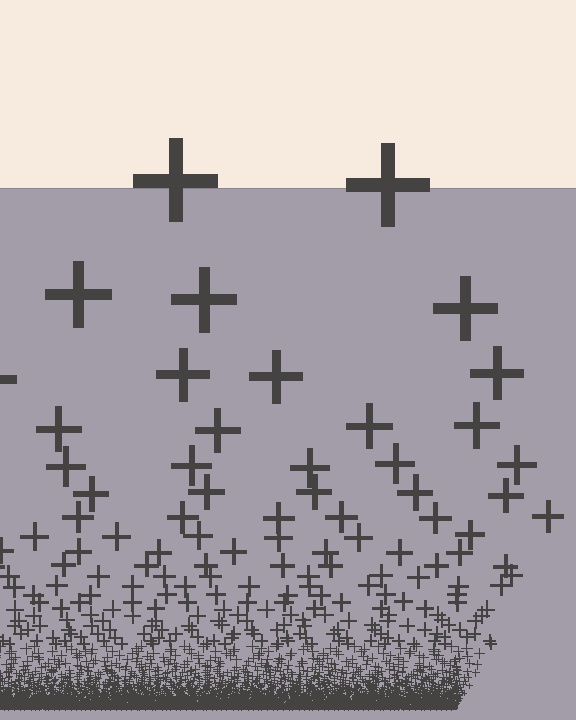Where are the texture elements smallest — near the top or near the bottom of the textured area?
Near the bottom.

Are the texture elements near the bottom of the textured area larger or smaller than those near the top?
Smaller. The gradient is inverted — elements near the bottom are smaller and denser.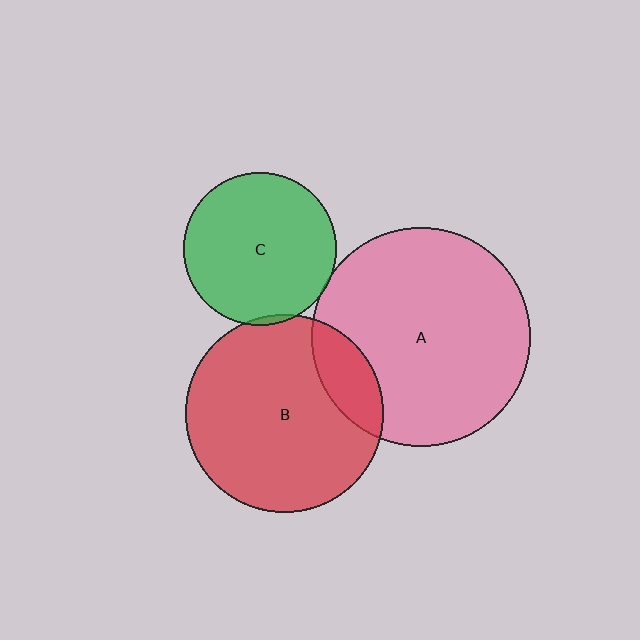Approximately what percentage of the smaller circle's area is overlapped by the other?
Approximately 5%.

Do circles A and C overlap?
Yes.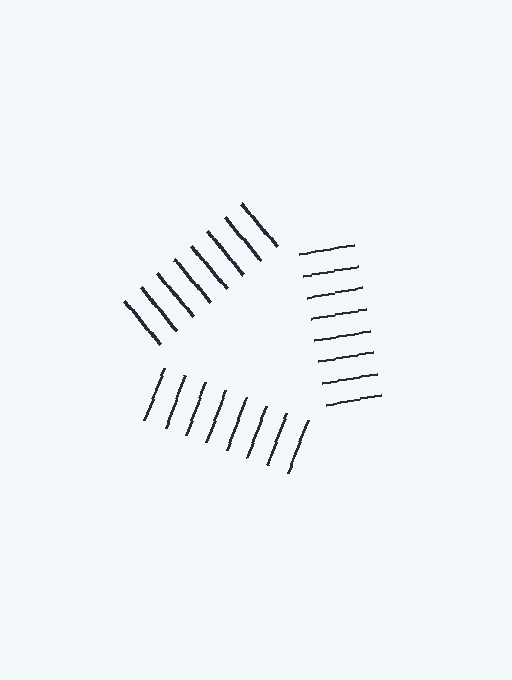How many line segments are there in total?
24 — 8 along each of the 3 edges.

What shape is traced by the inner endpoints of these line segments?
An illusory triangle — the line segments terminate on its edges but no continuous stroke is drawn.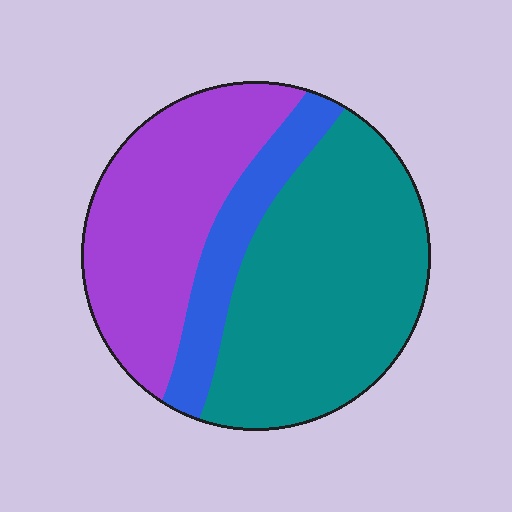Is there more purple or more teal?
Teal.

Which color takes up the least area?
Blue, at roughly 15%.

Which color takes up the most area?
Teal, at roughly 50%.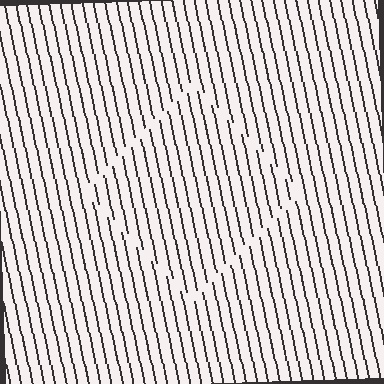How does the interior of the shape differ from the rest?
The interior of the shape contains the same grating, shifted by half a period — the contour is defined by the phase discontinuity where line-ends from the inner and outer gratings abut.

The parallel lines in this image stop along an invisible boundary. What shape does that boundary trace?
An illusory square. The interior of the shape contains the same grating, shifted by half a period — the contour is defined by the phase discontinuity where line-ends from the inner and outer gratings abut.